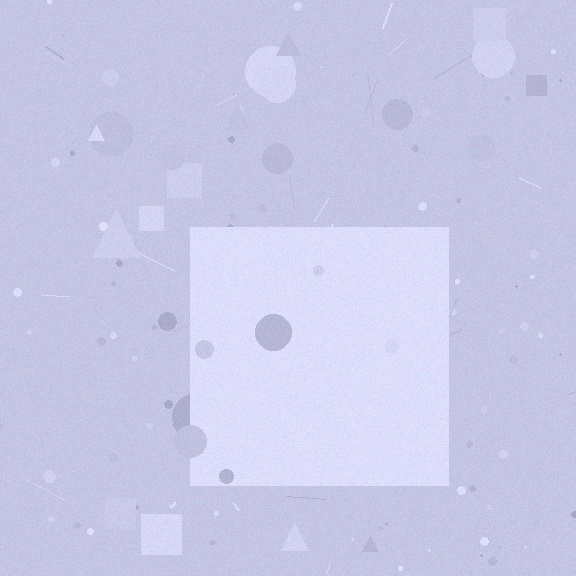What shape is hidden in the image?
A square is hidden in the image.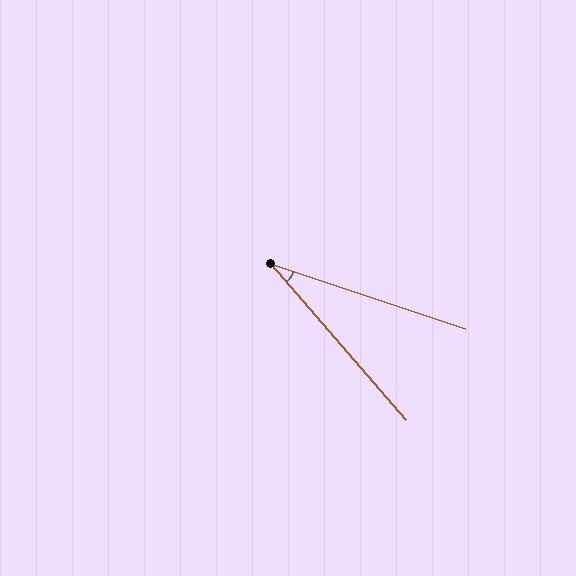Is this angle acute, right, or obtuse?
It is acute.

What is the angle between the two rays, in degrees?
Approximately 31 degrees.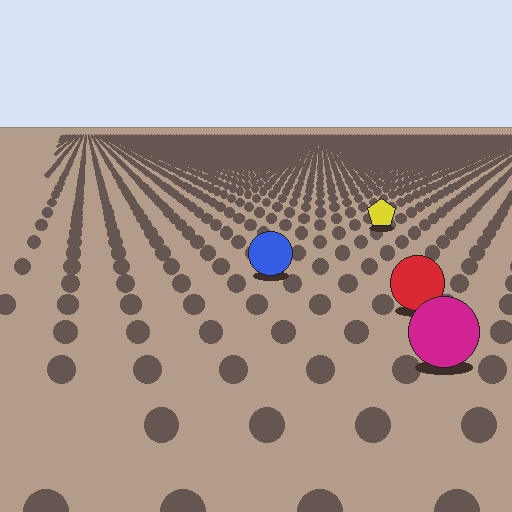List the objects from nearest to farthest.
From nearest to farthest: the magenta circle, the red circle, the blue circle, the yellow pentagon.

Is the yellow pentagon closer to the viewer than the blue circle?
No. The blue circle is closer — you can tell from the texture gradient: the ground texture is coarser near it.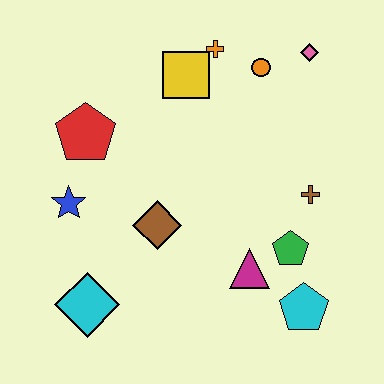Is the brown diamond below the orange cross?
Yes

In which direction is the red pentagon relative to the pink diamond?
The red pentagon is to the left of the pink diamond.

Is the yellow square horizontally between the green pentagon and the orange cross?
No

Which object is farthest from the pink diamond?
The cyan diamond is farthest from the pink diamond.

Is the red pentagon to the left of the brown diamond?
Yes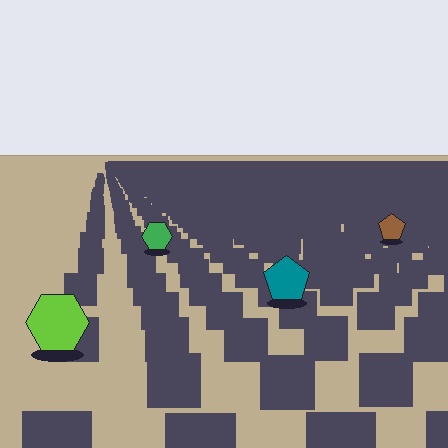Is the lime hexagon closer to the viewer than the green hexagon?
Yes. The lime hexagon is closer — you can tell from the texture gradient: the ground texture is coarser near it.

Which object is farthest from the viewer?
The brown pentagon is farthest from the viewer. It appears smaller and the ground texture around it is denser.